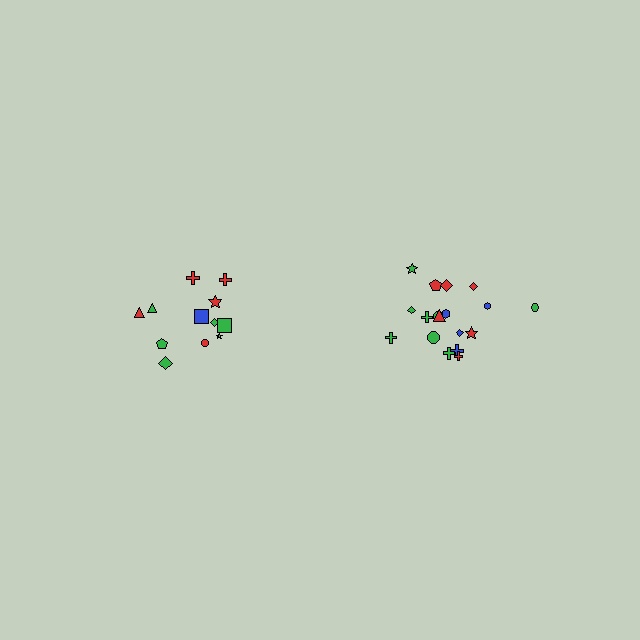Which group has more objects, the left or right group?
The right group.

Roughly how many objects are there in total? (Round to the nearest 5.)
Roughly 30 objects in total.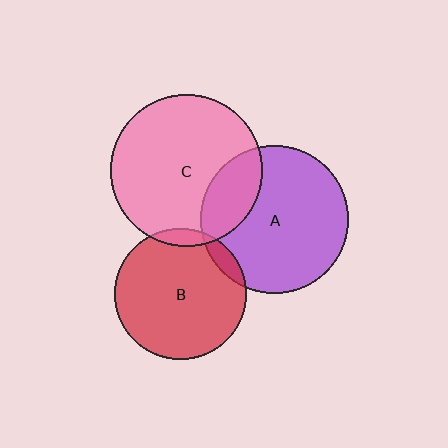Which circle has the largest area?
Circle C (pink).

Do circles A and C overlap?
Yes.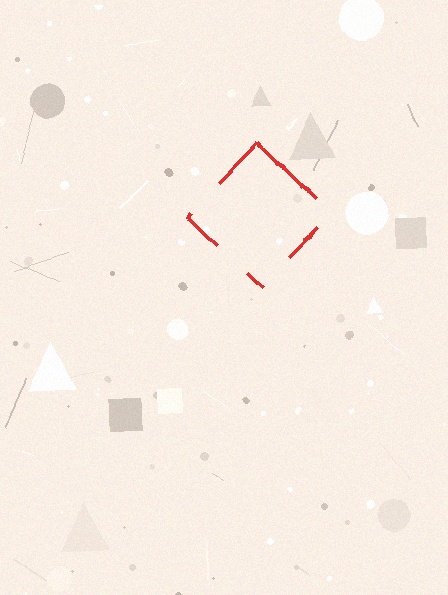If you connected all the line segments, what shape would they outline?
They would outline a diamond.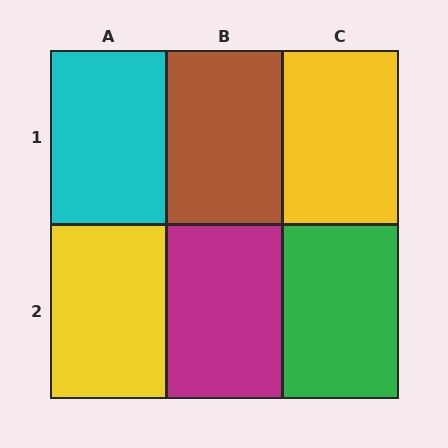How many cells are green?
1 cell is green.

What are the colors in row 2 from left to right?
Yellow, magenta, green.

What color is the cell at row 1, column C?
Yellow.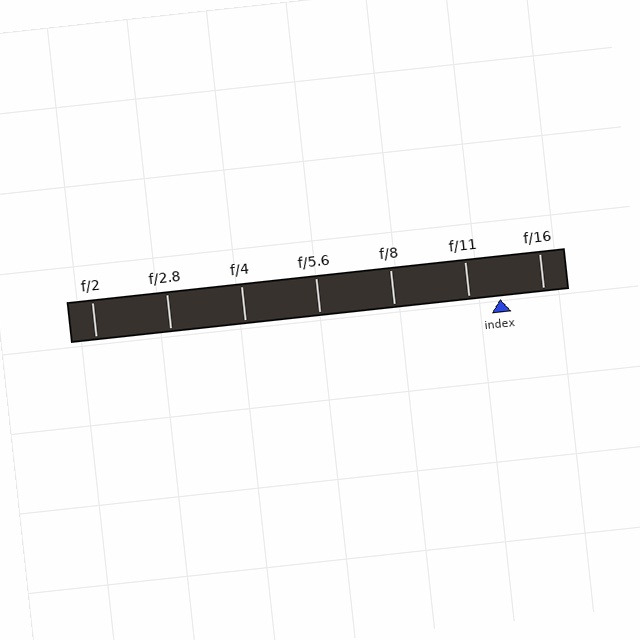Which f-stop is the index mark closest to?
The index mark is closest to f/11.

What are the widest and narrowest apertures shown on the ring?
The widest aperture shown is f/2 and the narrowest is f/16.